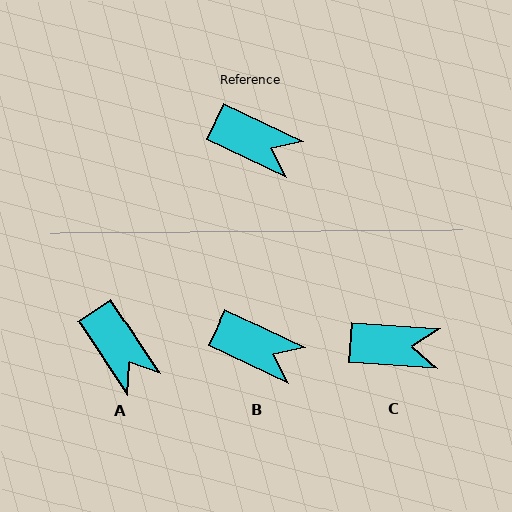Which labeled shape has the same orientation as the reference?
B.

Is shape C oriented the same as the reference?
No, it is off by about 21 degrees.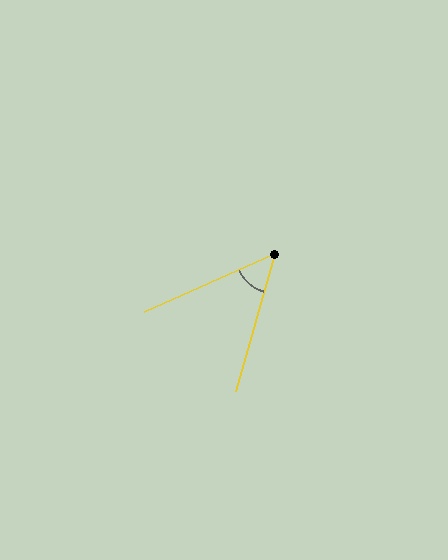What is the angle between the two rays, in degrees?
Approximately 50 degrees.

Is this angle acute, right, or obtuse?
It is acute.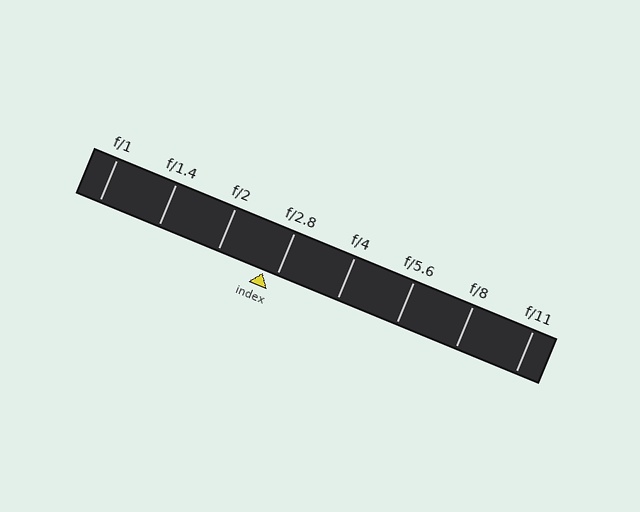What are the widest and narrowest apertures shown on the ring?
The widest aperture shown is f/1 and the narrowest is f/11.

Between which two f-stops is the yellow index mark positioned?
The index mark is between f/2 and f/2.8.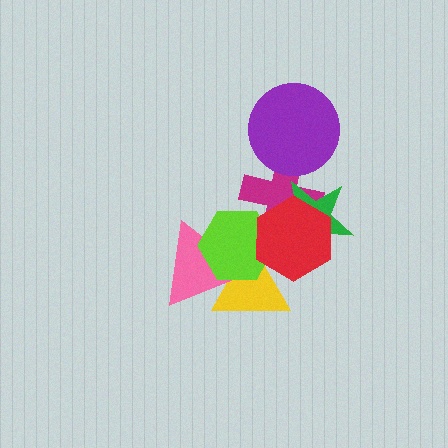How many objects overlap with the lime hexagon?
4 objects overlap with the lime hexagon.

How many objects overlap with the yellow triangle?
3 objects overlap with the yellow triangle.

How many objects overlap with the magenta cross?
4 objects overlap with the magenta cross.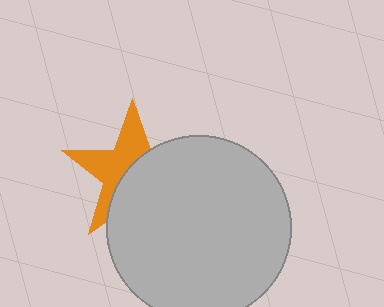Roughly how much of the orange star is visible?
About half of it is visible (roughly 47%).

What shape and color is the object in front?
The object in front is a light gray circle.